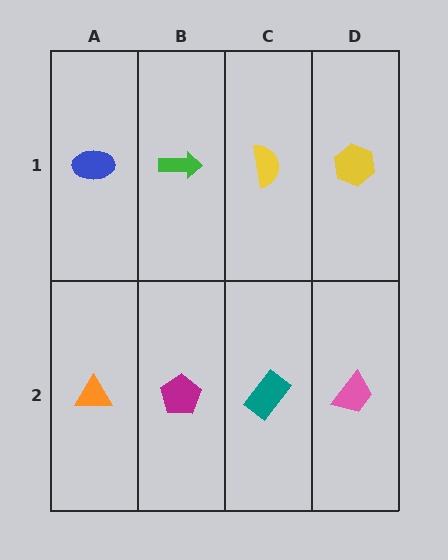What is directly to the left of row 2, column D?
A teal rectangle.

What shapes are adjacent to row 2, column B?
A green arrow (row 1, column B), an orange triangle (row 2, column A), a teal rectangle (row 2, column C).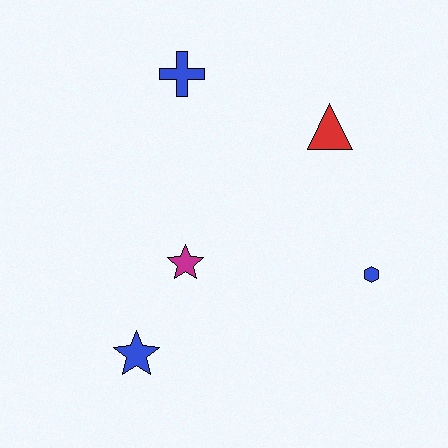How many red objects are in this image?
There is 1 red object.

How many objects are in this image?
There are 5 objects.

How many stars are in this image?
There are 2 stars.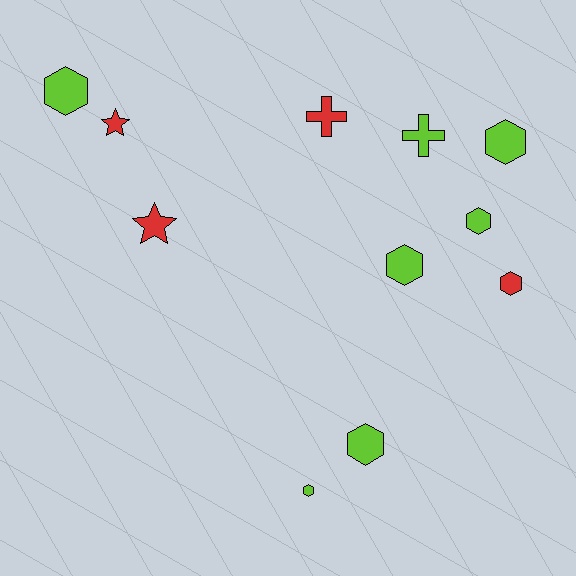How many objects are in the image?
There are 11 objects.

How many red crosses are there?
There is 1 red cross.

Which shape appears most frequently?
Hexagon, with 7 objects.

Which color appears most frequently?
Lime, with 7 objects.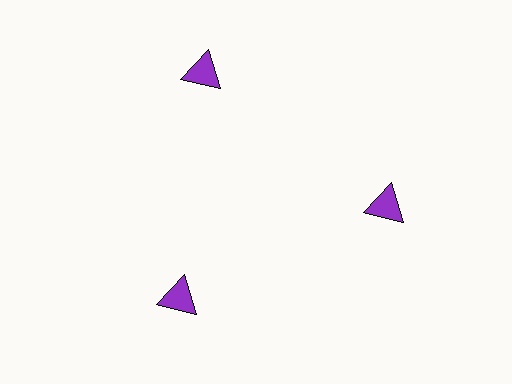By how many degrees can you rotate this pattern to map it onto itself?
The pattern maps onto itself every 120 degrees of rotation.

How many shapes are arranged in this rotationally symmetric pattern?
There are 3 shapes, arranged in 3 groups of 1.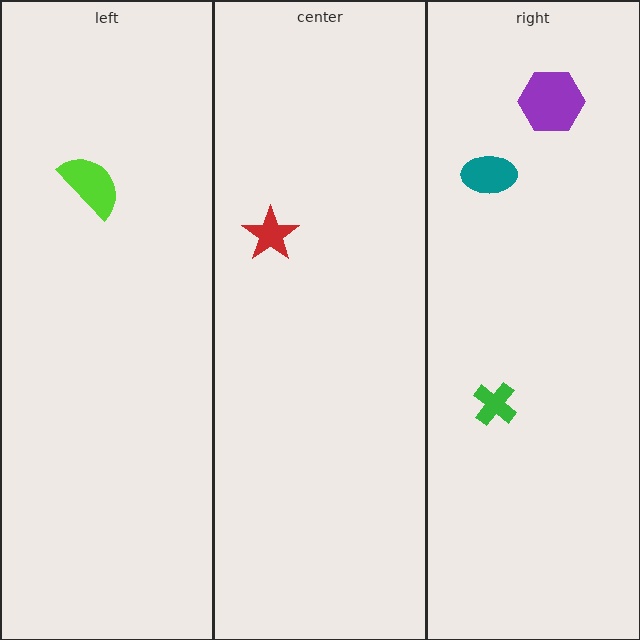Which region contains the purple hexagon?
The right region.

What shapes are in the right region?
The purple hexagon, the green cross, the teal ellipse.